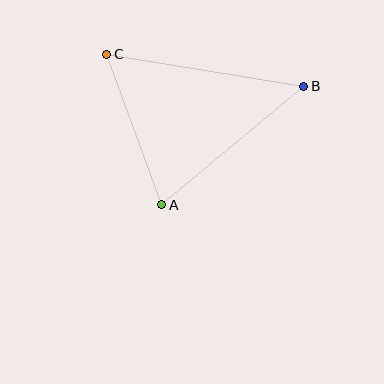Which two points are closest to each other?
Points A and C are closest to each other.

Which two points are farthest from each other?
Points B and C are farthest from each other.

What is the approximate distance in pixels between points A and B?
The distance between A and B is approximately 185 pixels.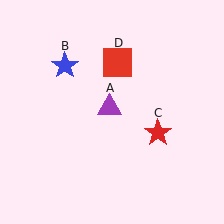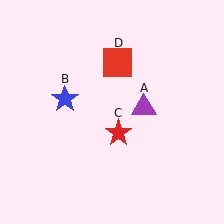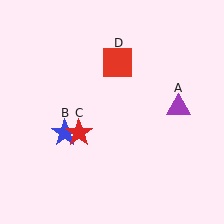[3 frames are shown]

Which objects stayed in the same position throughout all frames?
Red square (object D) remained stationary.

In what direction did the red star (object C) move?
The red star (object C) moved left.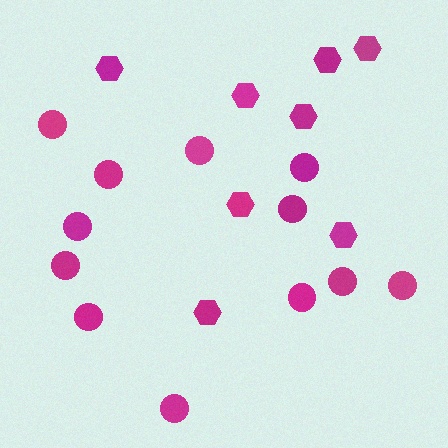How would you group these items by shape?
There are 2 groups: one group of hexagons (8) and one group of circles (12).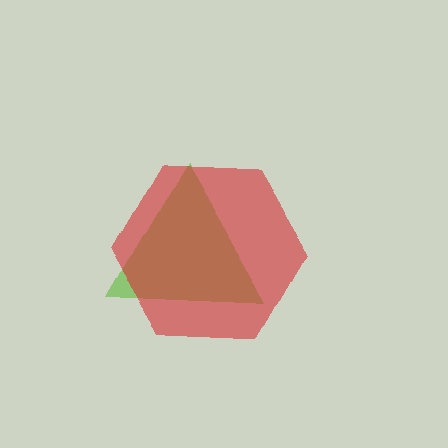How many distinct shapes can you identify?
There are 2 distinct shapes: a lime triangle, a red hexagon.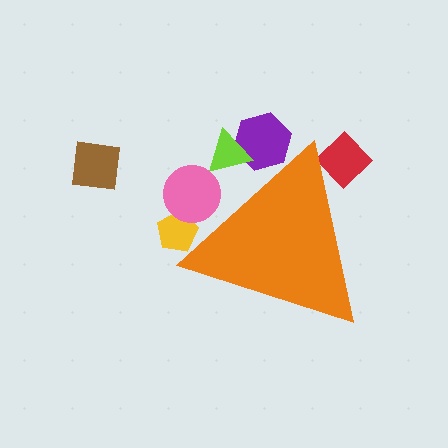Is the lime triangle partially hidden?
Yes, the lime triangle is partially hidden behind the orange triangle.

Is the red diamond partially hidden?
Yes, the red diamond is partially hidden behind the orange triangle.